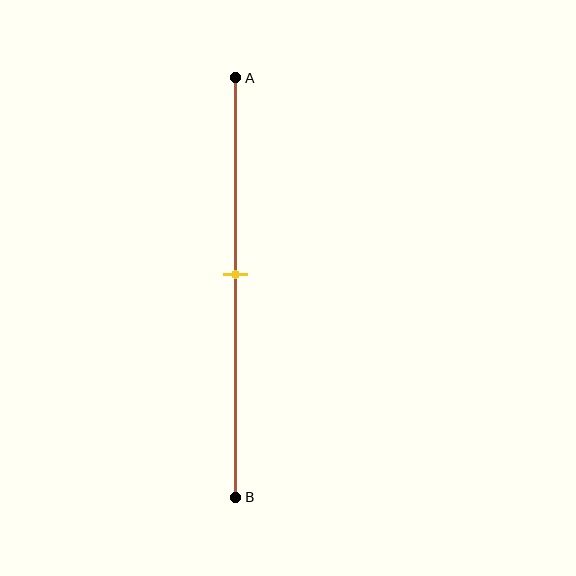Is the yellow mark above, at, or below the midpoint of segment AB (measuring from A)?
The yellow mark is above the midpoint of segment AB.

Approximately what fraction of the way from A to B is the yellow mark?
The yellow mark is approximately 45% of the way from A to B.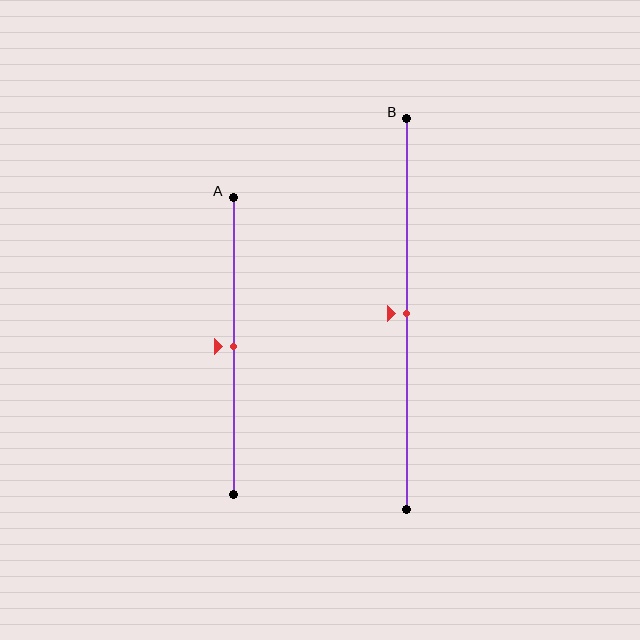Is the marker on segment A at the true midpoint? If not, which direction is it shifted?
Yes, the marker on segment A is at the true midpoint.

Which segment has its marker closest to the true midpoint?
Segment A has its marker closest to the true midpoint.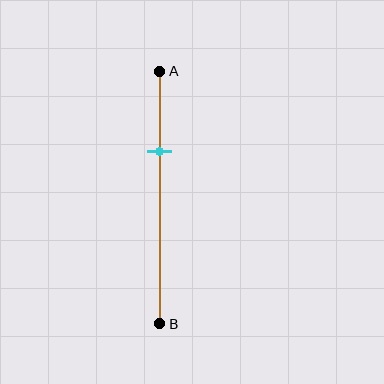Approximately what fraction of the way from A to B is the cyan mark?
The cyan mark is approximately 30% of the way from A to B.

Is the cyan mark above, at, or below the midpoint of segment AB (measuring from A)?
The cyan mark is above the midpoint of segment AB.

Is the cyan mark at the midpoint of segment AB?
No, the mark is at about 30% from A, not at the 50% midpoint.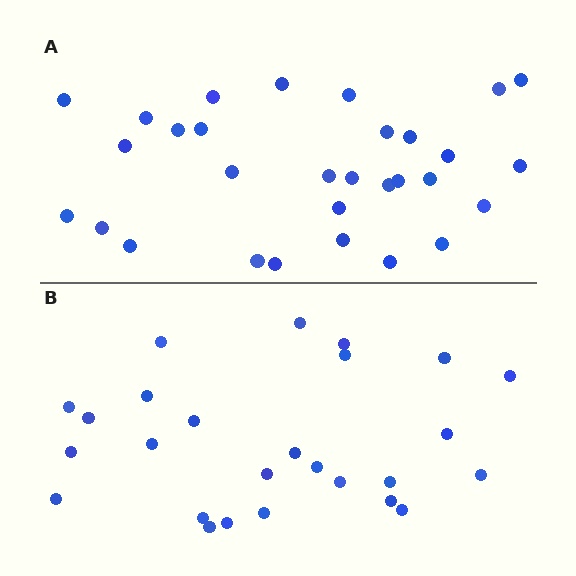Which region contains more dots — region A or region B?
Region A (the top region) has more dots.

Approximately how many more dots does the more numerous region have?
Region A has about 4 more dots than region B.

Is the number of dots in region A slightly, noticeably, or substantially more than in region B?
Region A has only slightly more — the two regions are fairly close. The ratio is roughly 1.2 to 1.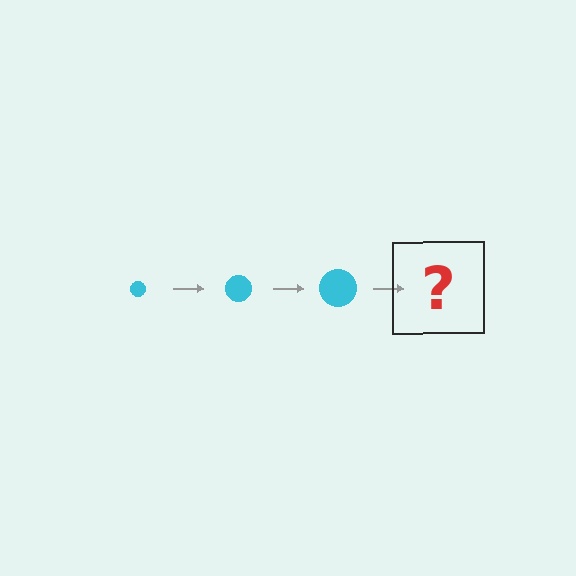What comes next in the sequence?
The next element should be a cyan circle, larger than the previous one.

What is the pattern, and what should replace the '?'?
The pattern is that the circle gets progressively larger each step. The '?' should be a cyan circle, larger than the previous one.